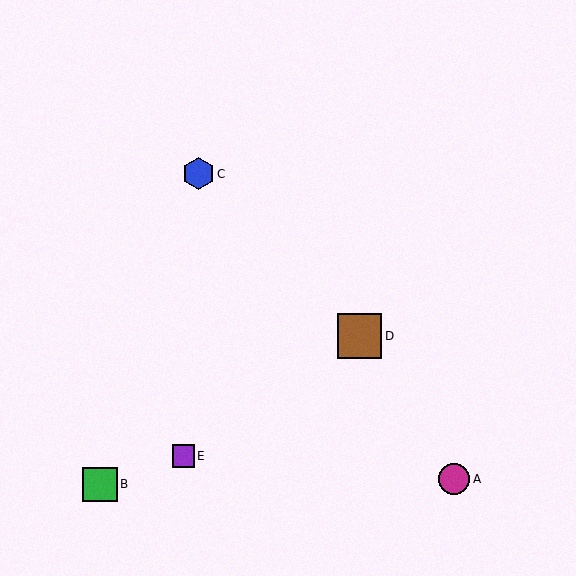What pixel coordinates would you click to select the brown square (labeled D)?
Click at (359, 336) to select the brown square D.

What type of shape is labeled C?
Shape C is a blue hexagon.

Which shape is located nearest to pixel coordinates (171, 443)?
The purple square (labeled E) at (183, 456) is nearest to that location.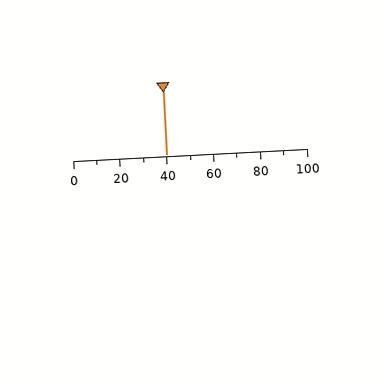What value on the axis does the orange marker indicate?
The marker indicates approximately 40.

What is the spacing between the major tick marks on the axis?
The major ticks are spaced 20 apart.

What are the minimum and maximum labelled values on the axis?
The axis runs from 0 to 100.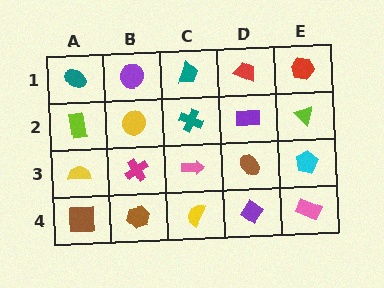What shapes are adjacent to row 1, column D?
A purple rectangle (row 2, column D), a teal trapezoid (row 1, column C), a red hexagon (row 1, column E).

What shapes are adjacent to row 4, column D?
A brown ellipse (row 3, column D), a yellow semicircle (row 4, column C), a pink rectangle (row 4, column E).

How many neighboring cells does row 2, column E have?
3.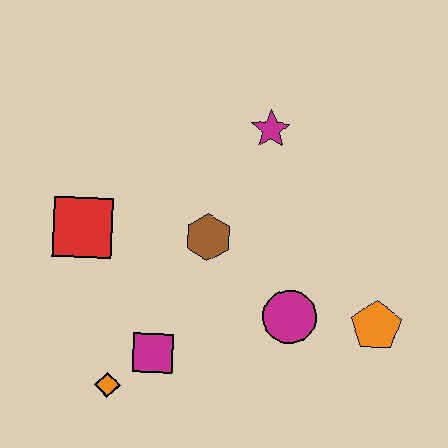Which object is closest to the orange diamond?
The magenta square is closest to the orange diamond.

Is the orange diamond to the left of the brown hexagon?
Yes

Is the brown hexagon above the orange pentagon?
Yes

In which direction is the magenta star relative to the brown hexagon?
The magenta star is above the brown hexagon.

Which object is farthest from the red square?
The orange pentagon is farthest from the red square.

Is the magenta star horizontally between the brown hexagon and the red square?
No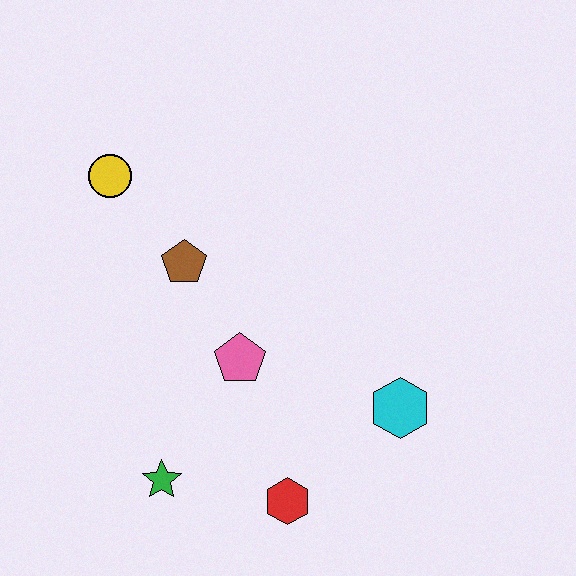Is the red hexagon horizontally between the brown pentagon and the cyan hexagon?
Yes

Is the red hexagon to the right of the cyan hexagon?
No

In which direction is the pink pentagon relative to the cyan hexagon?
The pink pentagon is to the left of the cyan hexagon.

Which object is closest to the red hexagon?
The green star is closest to the red hexagon.